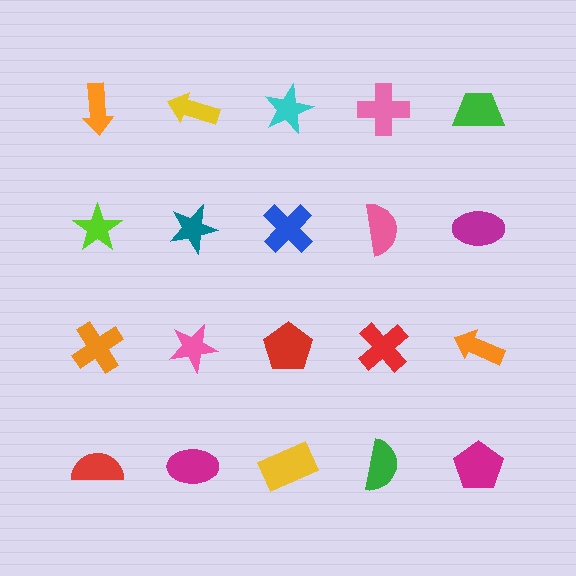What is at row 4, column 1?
A red semicircle.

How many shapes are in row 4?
5 shapes.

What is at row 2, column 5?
A magenta ellipse.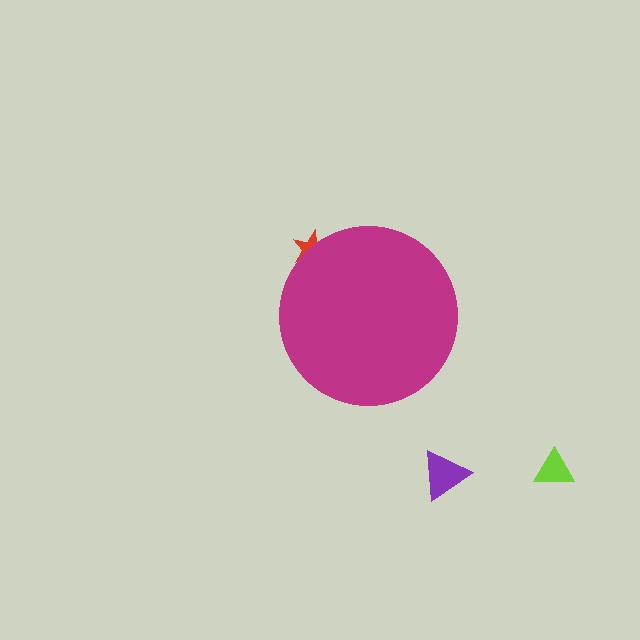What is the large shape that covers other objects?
A magenta circle.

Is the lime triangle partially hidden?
No, the lime triangle is fully visible.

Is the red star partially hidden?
Yes, the red star is partially hidden behind the magenta circle.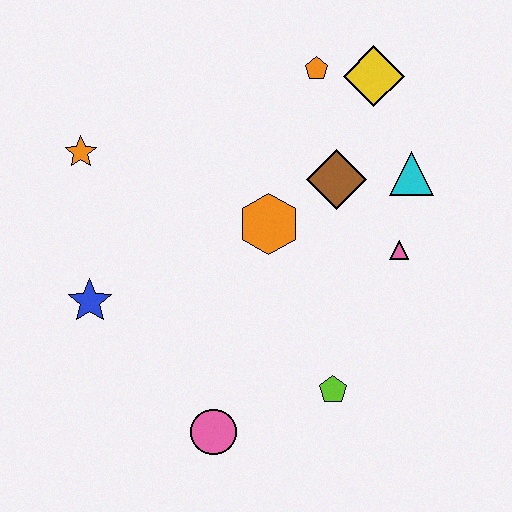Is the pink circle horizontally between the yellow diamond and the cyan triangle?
No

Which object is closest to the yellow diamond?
The orange pentagon is closest to the yellow diamond.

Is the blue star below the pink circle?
No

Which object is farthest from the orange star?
The lime pentagon is farthest from the orange star.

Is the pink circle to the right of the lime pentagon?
No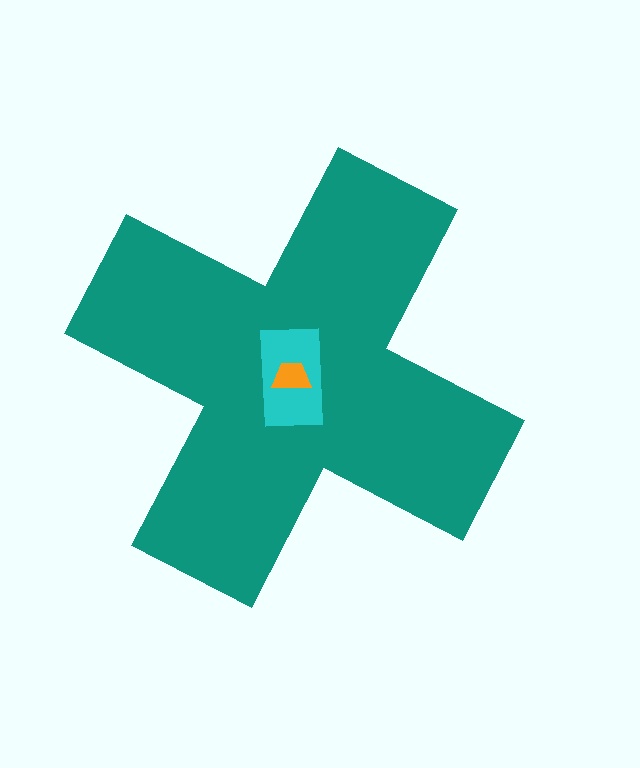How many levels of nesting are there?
3.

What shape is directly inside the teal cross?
The cyan rectangle.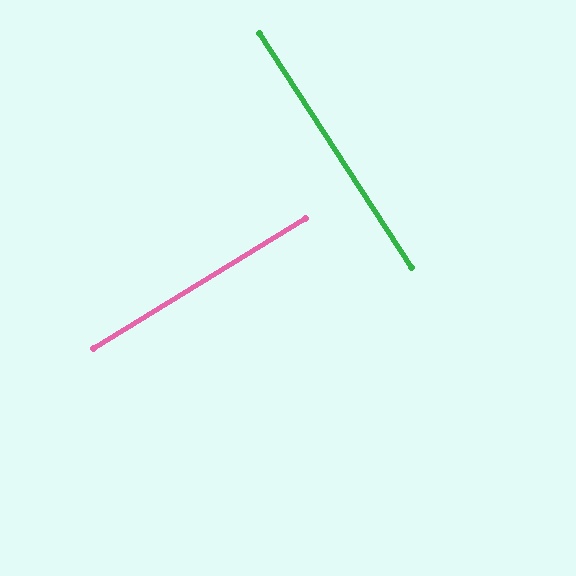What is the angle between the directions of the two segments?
Approximately 88 degrees.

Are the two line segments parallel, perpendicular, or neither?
Perpendicular — they meet at approximately 88°.